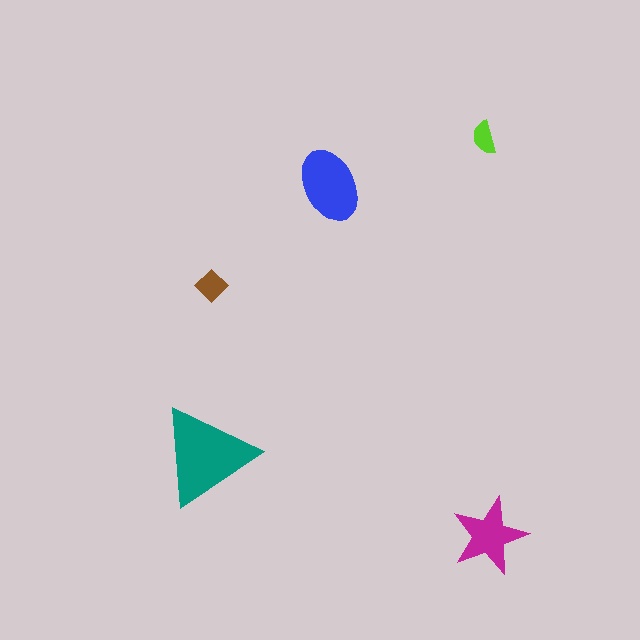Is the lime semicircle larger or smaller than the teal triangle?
Smaller.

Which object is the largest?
The teal triangle.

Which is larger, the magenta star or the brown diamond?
The magenta star.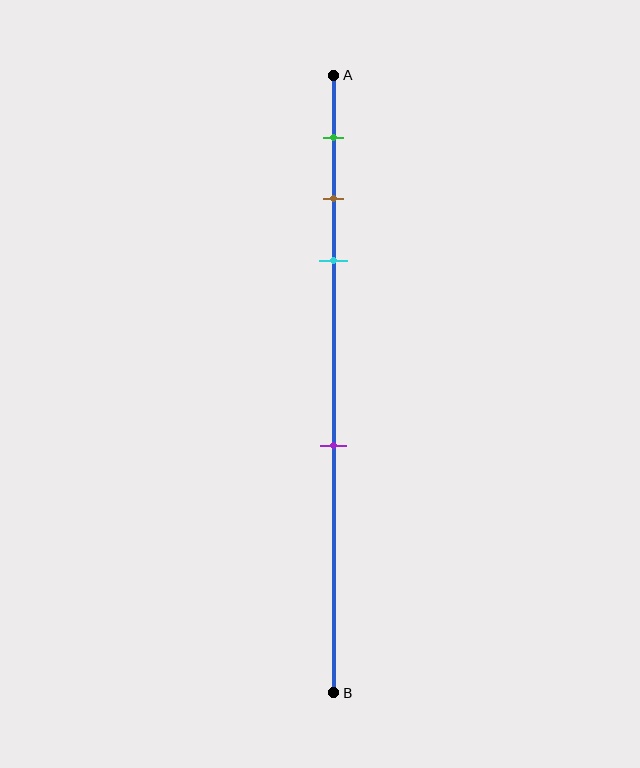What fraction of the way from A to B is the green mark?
The green mark is approximately 10% (0.1) of the way from A to B.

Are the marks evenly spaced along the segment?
No, the marks are not evenly spaced.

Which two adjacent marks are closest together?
The brown and cyan marks are the closest adjacent pair.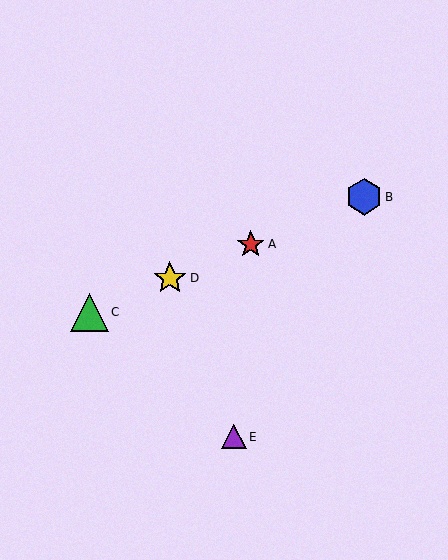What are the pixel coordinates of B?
Object B is at (364, 197).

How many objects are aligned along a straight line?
4 objects (A, B, C, D) are aligned along a straight line.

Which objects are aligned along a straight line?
Objects A, B, C, D are aligned along a straight line.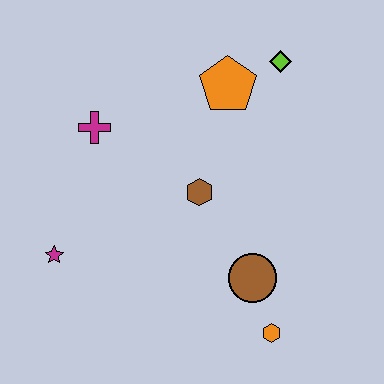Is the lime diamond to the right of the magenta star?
Yes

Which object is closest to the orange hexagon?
The brown circle is closest to the orange hexagon.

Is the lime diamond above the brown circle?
Yes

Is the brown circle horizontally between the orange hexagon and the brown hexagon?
Yes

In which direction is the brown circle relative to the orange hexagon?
The brown circle is above the orange hexagon.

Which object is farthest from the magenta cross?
The orange hexagon is farthest from the magenta cross.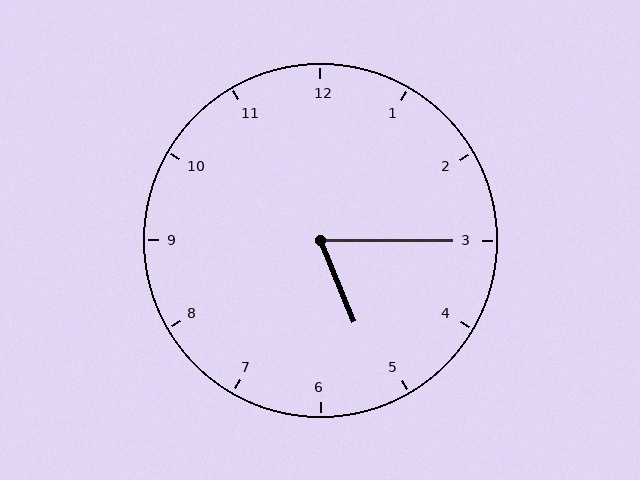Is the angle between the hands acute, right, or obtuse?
It is acute.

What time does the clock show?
5:15.